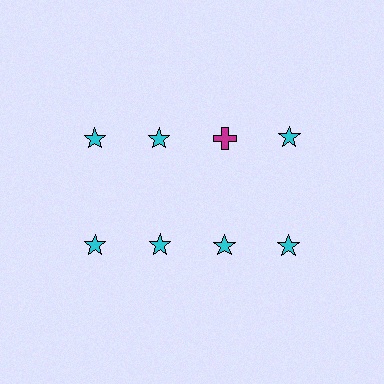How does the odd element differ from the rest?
It differs in both color (magenta instead of cyan) and shape (cross instead of star).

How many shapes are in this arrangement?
There are 8 shapes arranged in a grid pattern.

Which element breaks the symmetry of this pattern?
The magenta cross in the top row, center column breaks the symmetry. All other shapes are cyan stars.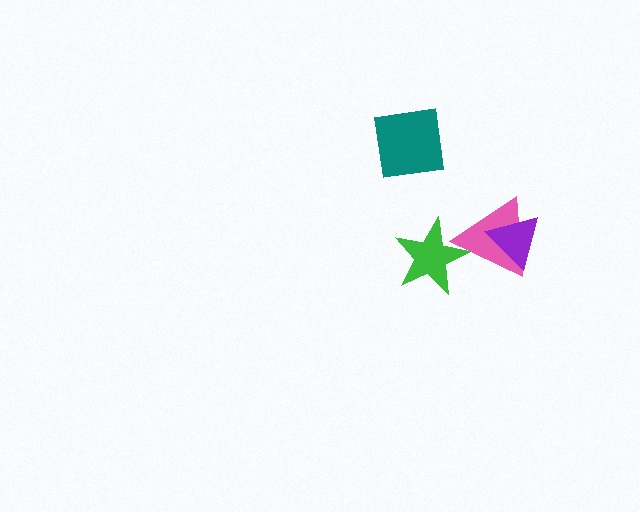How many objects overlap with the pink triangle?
2 objects overlap with the pink triangle.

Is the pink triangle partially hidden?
Yes, it is partially covered by another shape.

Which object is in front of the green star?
The pink triangle is in front of the green star.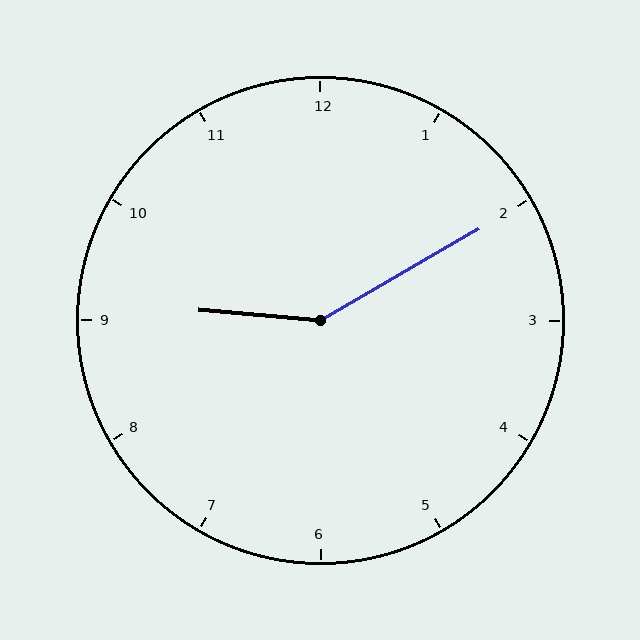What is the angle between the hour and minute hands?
Approximately 145 degrees.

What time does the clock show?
9:10.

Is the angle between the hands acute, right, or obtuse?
It is obtuse.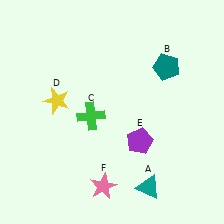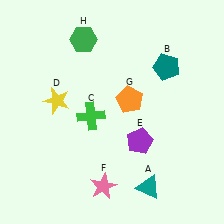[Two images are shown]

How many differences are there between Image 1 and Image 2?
There are 2 differences between the two images.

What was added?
An orange pentagon (G), a green hexagon (H) were added in Image 2.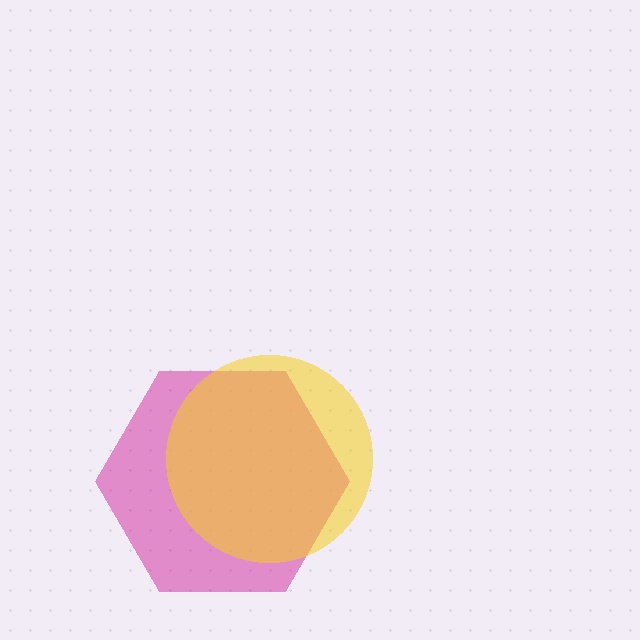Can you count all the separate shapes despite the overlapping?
Yes, there are 2 separate shapes.